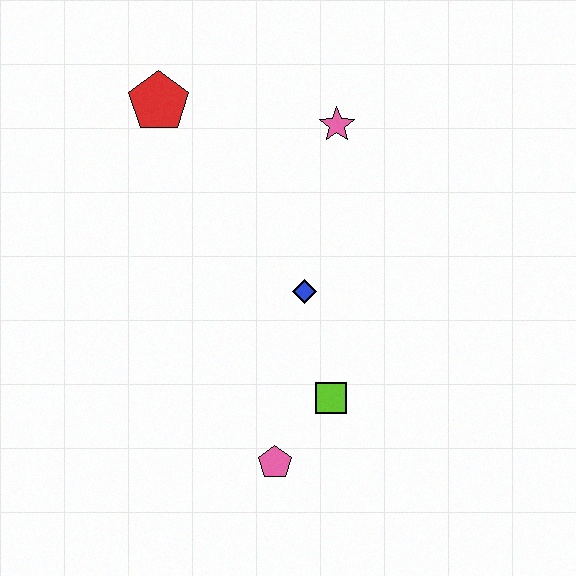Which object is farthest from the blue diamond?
The red pentagon is farthest from the blue diamond.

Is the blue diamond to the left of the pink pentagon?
No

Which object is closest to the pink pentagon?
The lime square is closest to the pink pentagon.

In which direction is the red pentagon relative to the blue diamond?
The red pentagon is above the blue diamond.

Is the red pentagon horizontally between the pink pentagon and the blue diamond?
No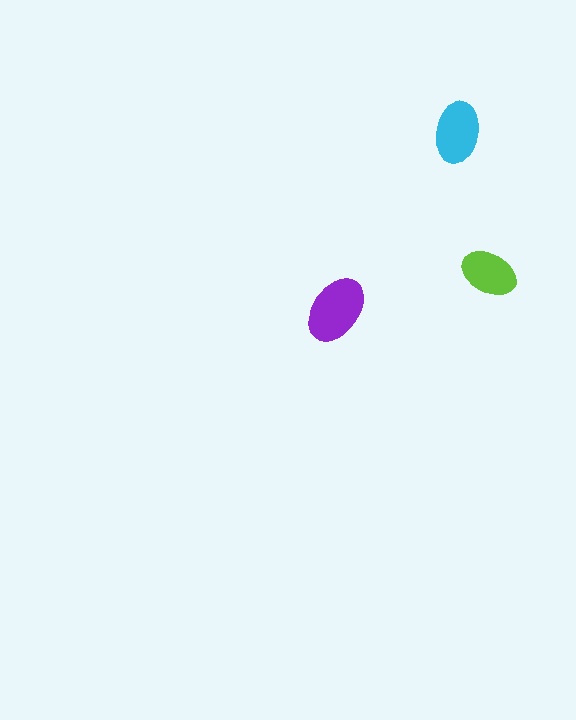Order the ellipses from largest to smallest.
the purple one, the cyan one, the lime one.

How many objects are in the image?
There are 3 objects in the image.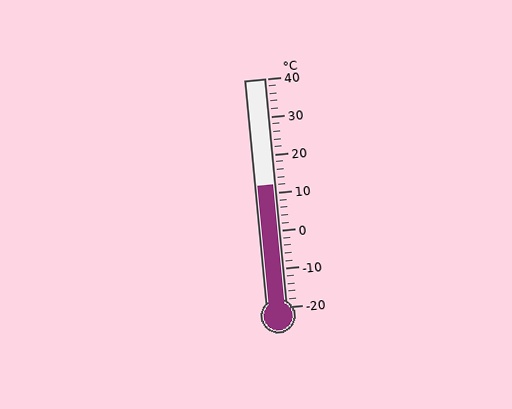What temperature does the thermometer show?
The thermometer shows approximately 12°C.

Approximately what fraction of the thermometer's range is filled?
The thermometer is filled to approximately 55% of its range.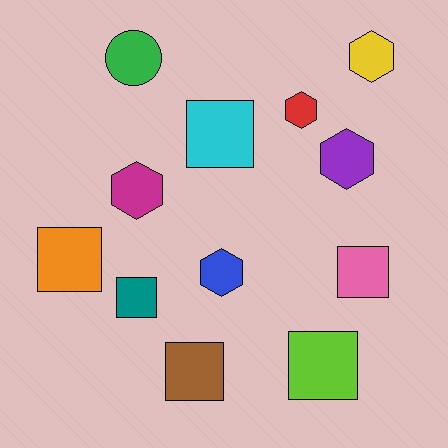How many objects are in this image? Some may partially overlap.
There are 12 objects.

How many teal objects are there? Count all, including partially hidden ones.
There is 1 teal object.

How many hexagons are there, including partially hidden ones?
There are 5 hexagons.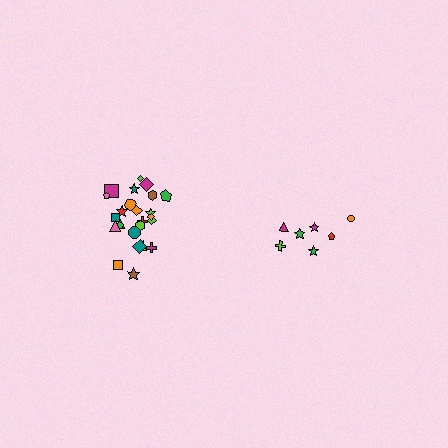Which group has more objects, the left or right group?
The left group.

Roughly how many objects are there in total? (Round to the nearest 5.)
Roughly 30 objects in total.